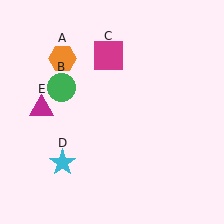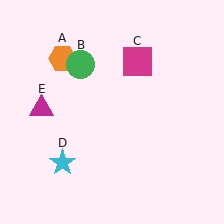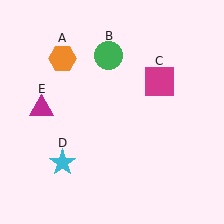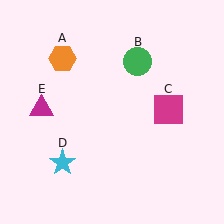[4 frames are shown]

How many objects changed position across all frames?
2 objects changed position: green circle (object B), magenta square (object C).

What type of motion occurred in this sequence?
The green circle (object B), magenta square (object C) rotated clockwise around the center of the scene.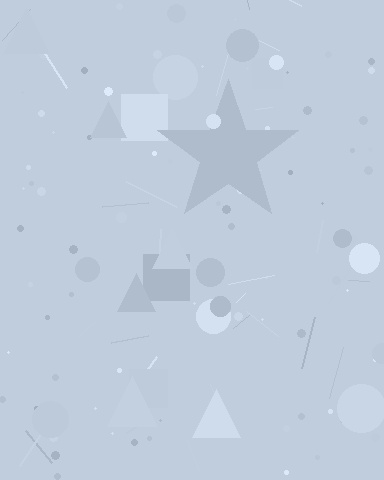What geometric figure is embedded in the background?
A star is embedded in the background.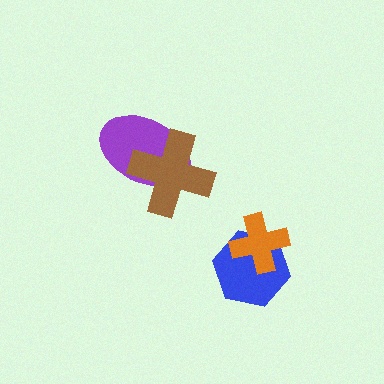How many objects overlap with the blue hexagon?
1 object overlaps with the blue hexagon.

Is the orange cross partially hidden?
No, no other shape covers it.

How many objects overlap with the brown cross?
1 object overlaps with the brown cross.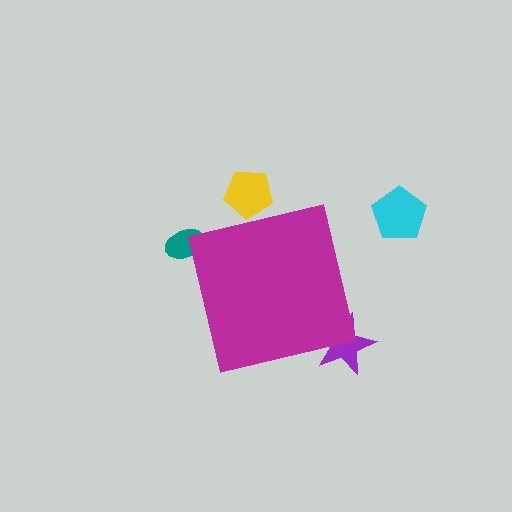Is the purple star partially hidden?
Yes, the purple star is partially hidden behind the magenta square.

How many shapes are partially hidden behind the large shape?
3 shapes are partially hidden.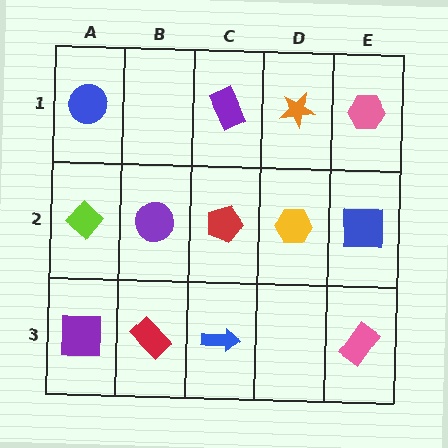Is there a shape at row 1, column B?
No, that cell is empty.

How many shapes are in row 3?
4 shapes.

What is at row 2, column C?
A red pentagon.